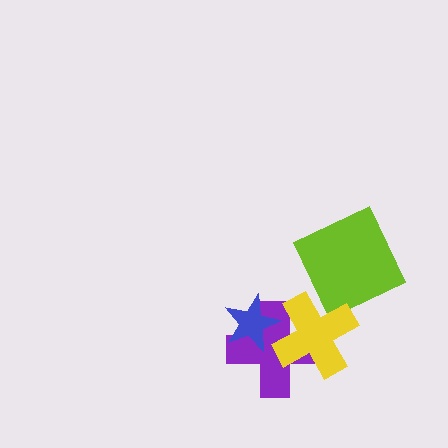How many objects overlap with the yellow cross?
2 objects overlap with the yellow cross.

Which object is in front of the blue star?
The yellow cross is in front of the blue star.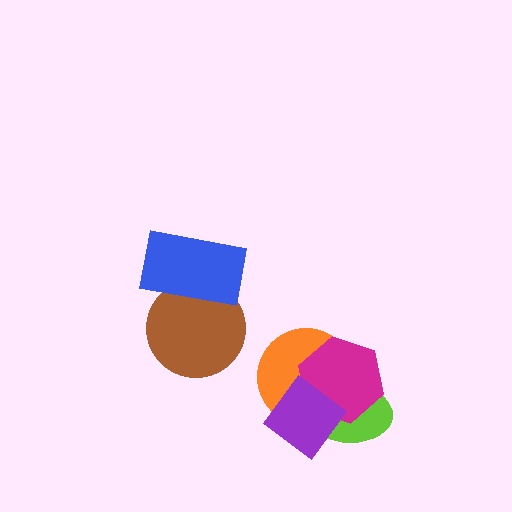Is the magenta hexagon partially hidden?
Yes, it is partially covered by another shape.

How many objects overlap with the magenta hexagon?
3 objects overlap with the magenta hexagon.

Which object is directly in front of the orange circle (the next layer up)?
The lime ellipse is directly in front of the orange circle.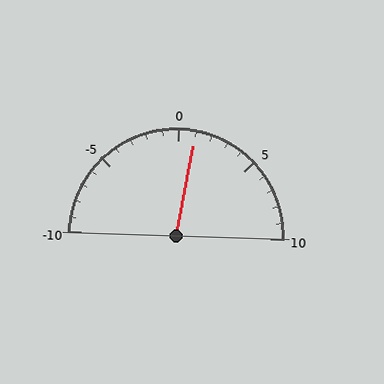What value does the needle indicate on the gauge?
The needle indicates approximately 1.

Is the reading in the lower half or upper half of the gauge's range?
The reading is in the upper half of the range (-10 to 10).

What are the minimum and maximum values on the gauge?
The gauge ranges from -10 to 10.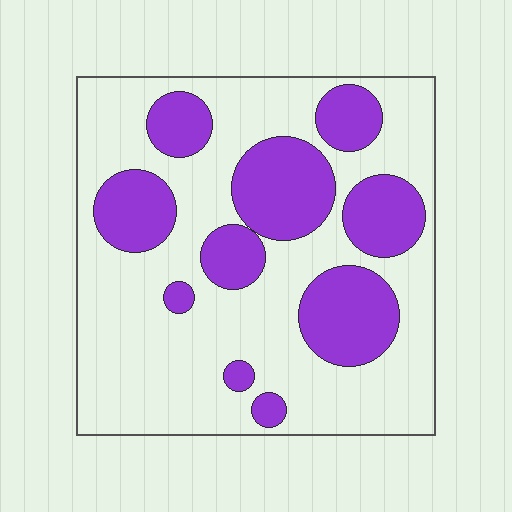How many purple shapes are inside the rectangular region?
10.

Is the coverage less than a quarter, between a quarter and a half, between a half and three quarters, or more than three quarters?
Between a quarter and a half.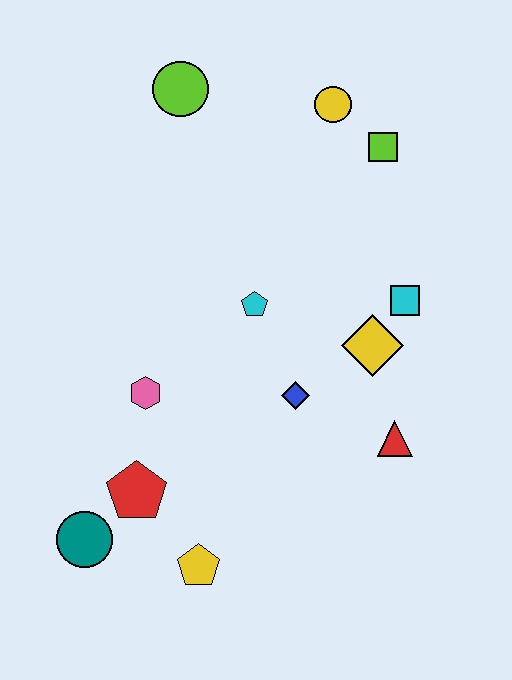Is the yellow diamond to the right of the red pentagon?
Yes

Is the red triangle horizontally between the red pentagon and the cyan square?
Yes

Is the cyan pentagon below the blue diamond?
No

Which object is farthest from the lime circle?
The yellow pentagon is farthest from the lime circle.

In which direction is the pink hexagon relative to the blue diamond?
The pink hexagon is to the left of the blue diamond.